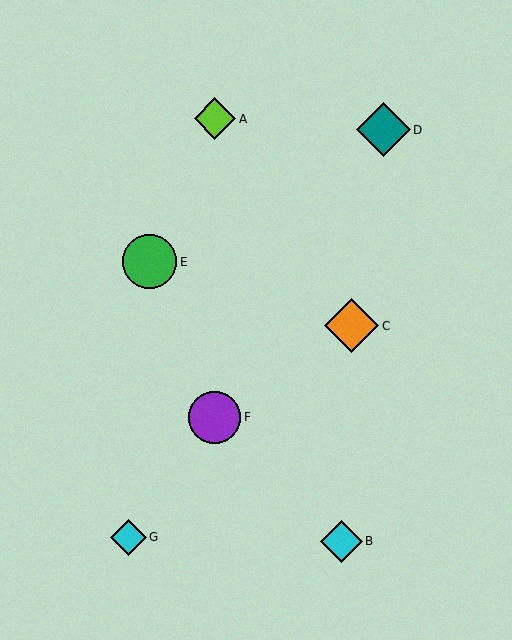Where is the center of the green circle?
The center of the green circle is at (149, 262).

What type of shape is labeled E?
Shape E is a green circle.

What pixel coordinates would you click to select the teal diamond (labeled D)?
Click at (384, 130) to select the teal diamond D.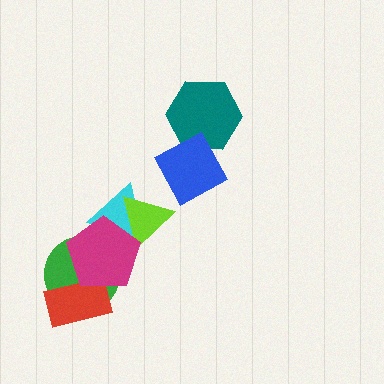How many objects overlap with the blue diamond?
1 object overlaps with the blue diamond.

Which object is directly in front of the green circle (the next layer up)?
The red rectangle is directly in front of the green circle.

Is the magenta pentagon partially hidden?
No, no other shape covers it.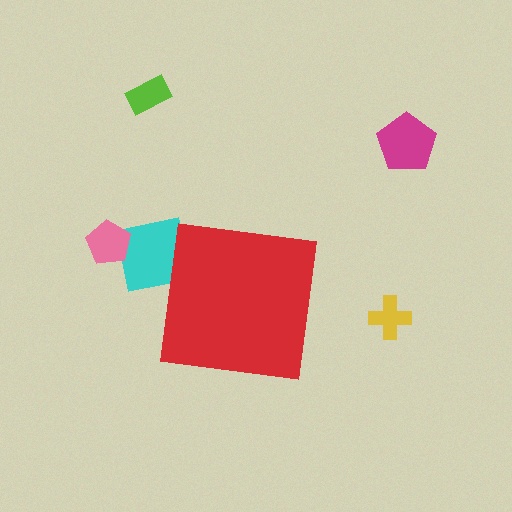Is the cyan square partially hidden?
Yes, the cyan square is partially hidden behind the red square.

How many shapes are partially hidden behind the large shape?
1 shape is partially hidden.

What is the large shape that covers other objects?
A red square.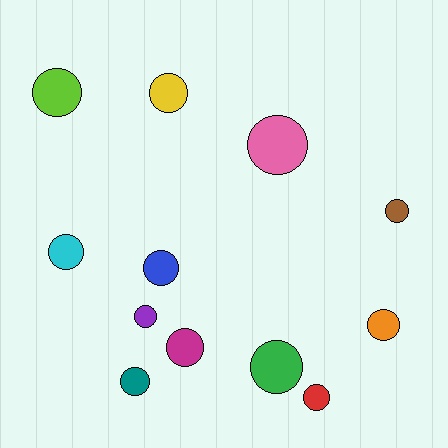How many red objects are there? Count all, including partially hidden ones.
There is 1 red object.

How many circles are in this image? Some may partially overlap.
There are 12 circles.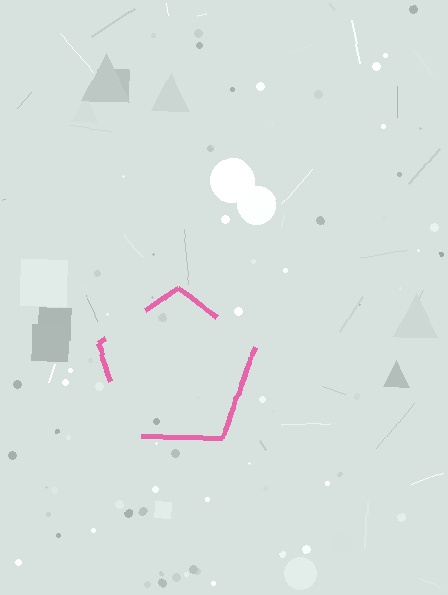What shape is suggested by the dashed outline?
The dashed outline suggests a pentagon.